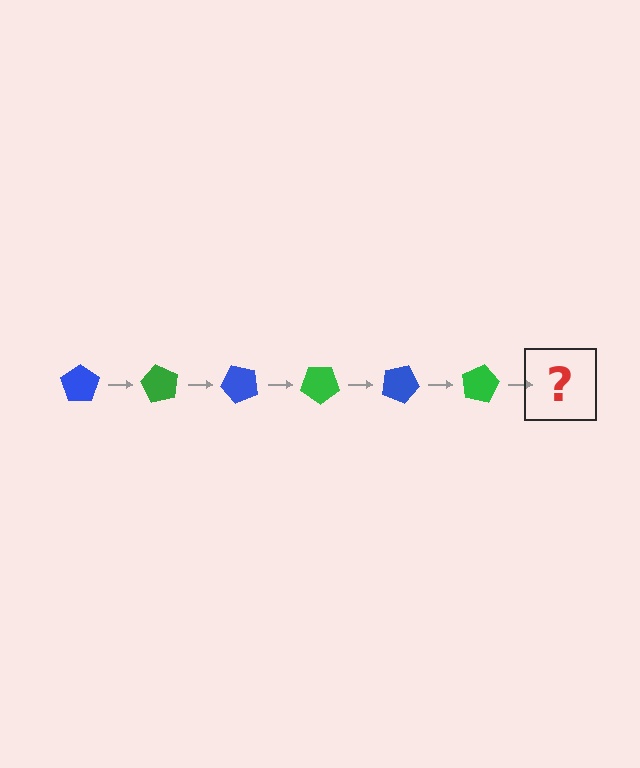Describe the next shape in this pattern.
It should be a blue pentagon, rotated 360 degrees from the start.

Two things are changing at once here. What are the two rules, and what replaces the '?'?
The two rules are that it rotates 60 degrees each step and the color cycles through blue and green. The '?' should be a blue pentagon, rotated 360 degrees from the start.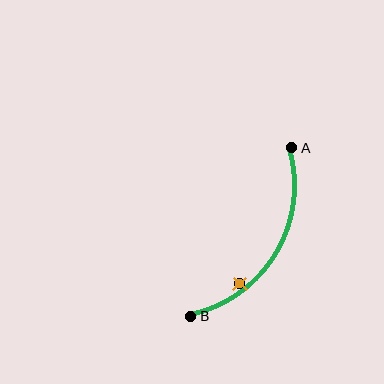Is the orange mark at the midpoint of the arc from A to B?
No — the orange mark does not lie on the arc at all. It sits slightly inside the curve.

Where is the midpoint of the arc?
The arc midpoint is the point on the curve farthest from the straight line joining A and B. It sits to the right of that line.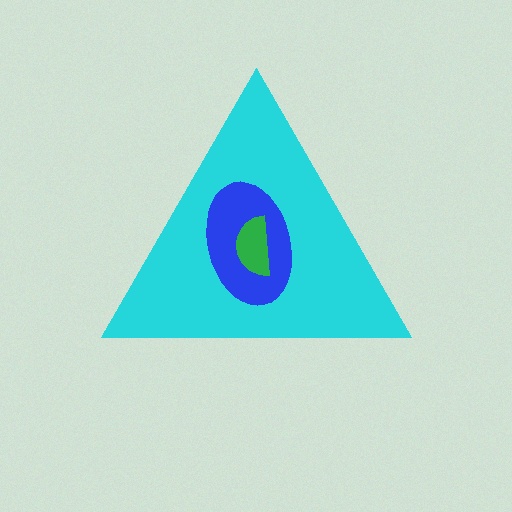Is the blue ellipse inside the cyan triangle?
Yes.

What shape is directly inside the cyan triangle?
The blue ellipse.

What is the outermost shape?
The cyan triangle.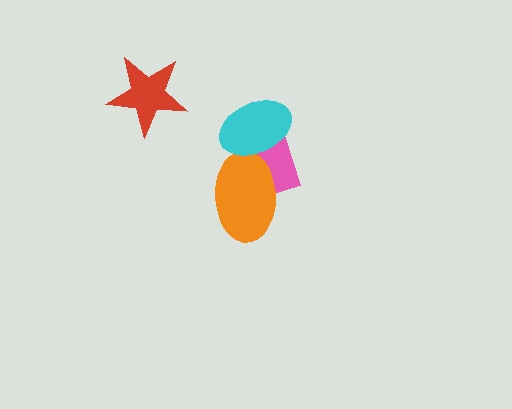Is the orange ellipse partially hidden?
Yes, it is partially covered by another shape.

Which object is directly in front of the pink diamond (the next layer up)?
The orange ellipse is directly in front of the pink diamond.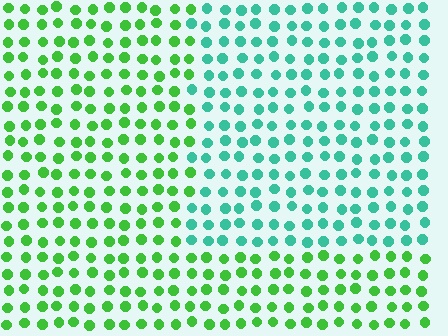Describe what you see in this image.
The image is filled with small green elements in a uniform arrangement. A rectangle-shaped region is visible where the elements are tinted to a slightly different hue, forming a subtle color boundary.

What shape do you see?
I see a rectangle.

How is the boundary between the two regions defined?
The boundary is defined purely by a slight shift in hue (about 47 degrees). Spacing, size, and orientation are identical on both sides.